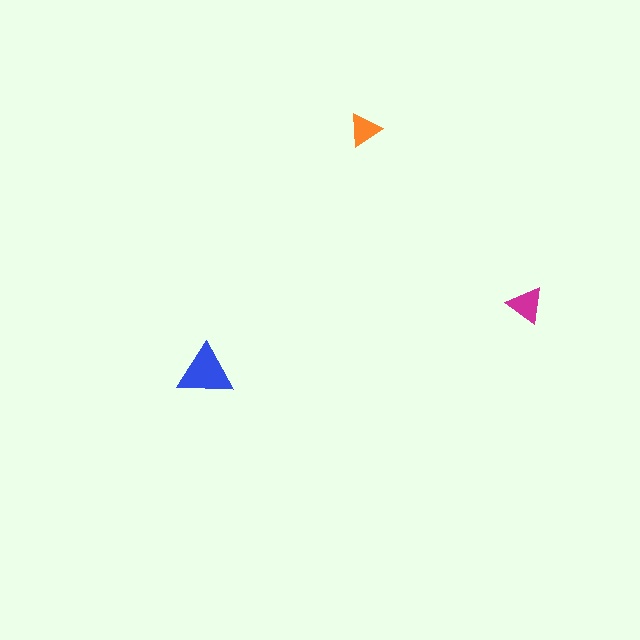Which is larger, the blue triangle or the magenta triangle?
The blue one.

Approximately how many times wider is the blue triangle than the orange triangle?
About 1.5 times wider.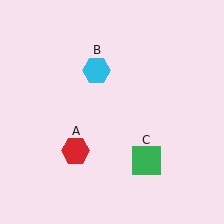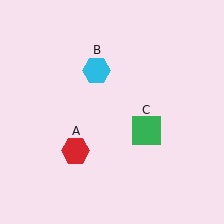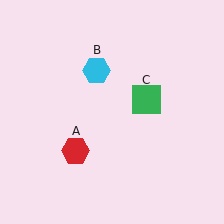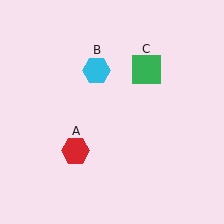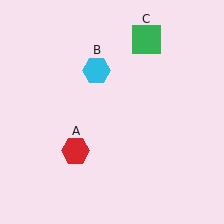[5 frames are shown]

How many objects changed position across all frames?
1 object changed position: green square (object C).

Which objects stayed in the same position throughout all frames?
Red hexagon (object A) and cyan hexagon (object B) remained stationary.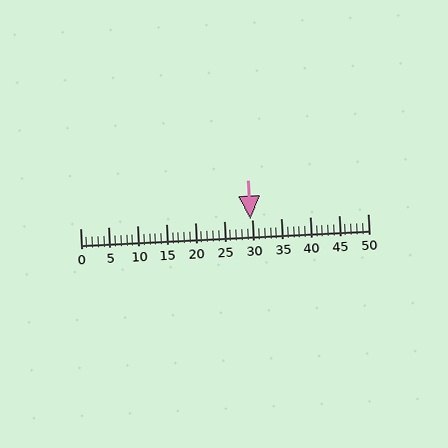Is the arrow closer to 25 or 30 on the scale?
The arrow is closer to 30.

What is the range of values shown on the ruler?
The ruler shows values from 0 to 50.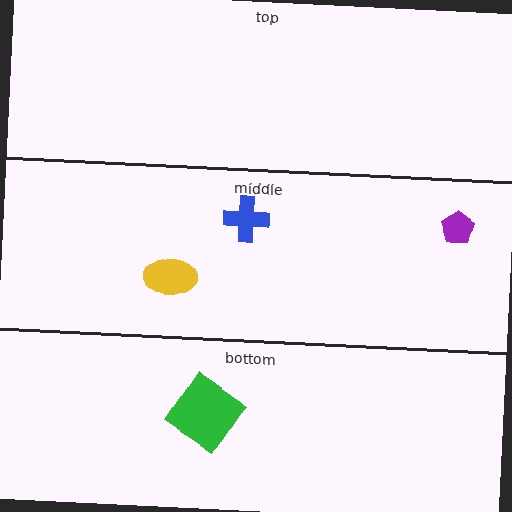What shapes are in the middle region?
The yellow ellipse, the purple pentagon, the blue cross.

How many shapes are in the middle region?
3.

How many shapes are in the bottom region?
1.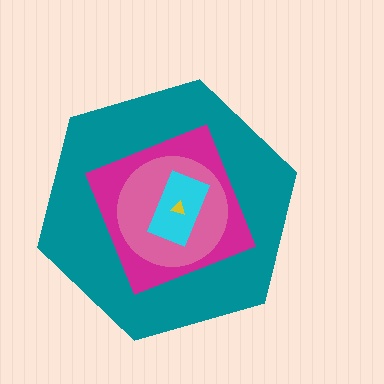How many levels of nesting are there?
5.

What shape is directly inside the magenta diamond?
The pink circle.